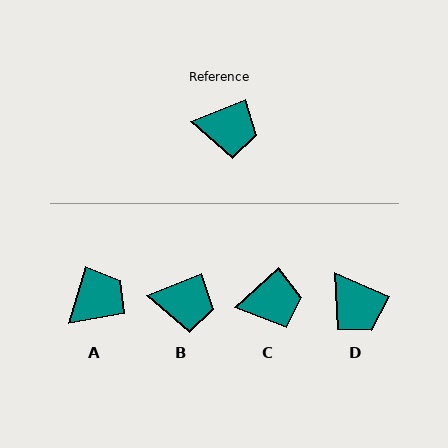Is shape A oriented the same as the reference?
No, it is off by about 52 degrees.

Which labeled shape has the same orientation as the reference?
B.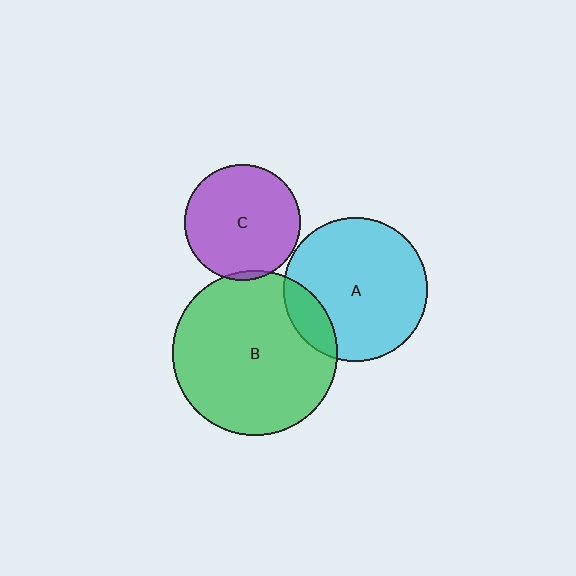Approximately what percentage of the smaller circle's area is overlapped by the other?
Approximately 5%.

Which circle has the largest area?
Circle B (green).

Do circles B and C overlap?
Yes.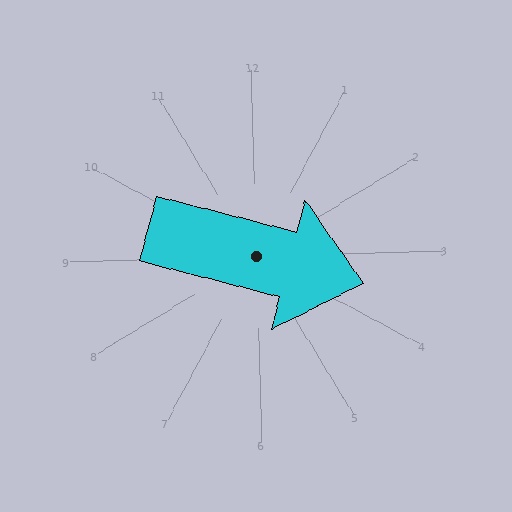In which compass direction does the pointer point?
East.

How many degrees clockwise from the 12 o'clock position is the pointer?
Approximately 106 degrees.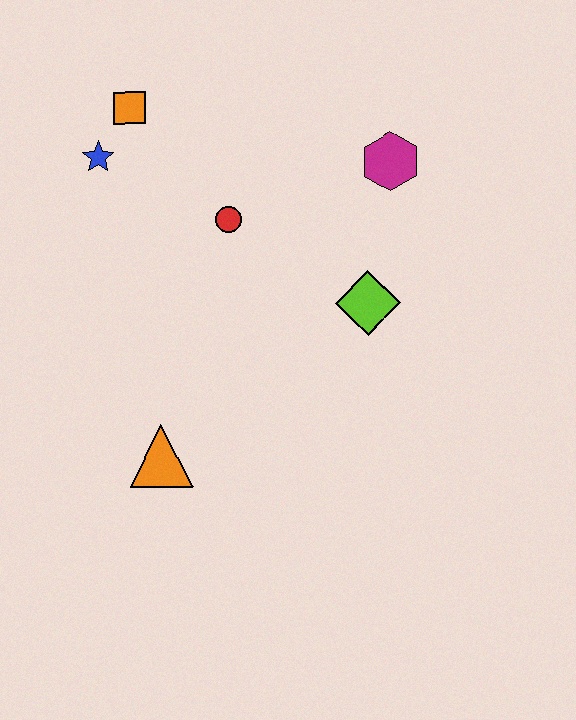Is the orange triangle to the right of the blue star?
Yes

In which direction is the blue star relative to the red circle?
The blue star is to the left of the red circle.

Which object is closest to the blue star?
The orange square is closest to the blue star.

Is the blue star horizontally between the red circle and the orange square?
No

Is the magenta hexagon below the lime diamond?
No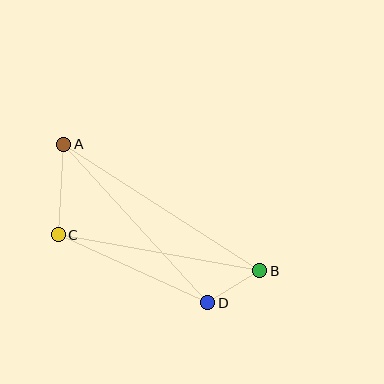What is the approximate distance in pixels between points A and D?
The distance between A and D is approximately 215 pixels.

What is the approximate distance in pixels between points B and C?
The distance between B and C is approximately 205 pixels.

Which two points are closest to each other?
Points B and D are closest to each other.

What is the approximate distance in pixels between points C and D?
The distance between C and D is approximately 165 pixels.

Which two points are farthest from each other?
Points A and B are farthest from each other.